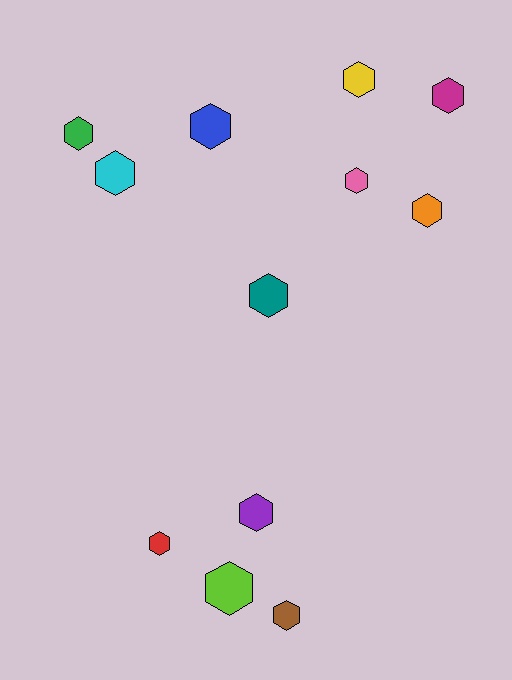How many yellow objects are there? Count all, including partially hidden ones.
There is 1 yellow object.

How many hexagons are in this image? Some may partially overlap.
There are 12 hexagons.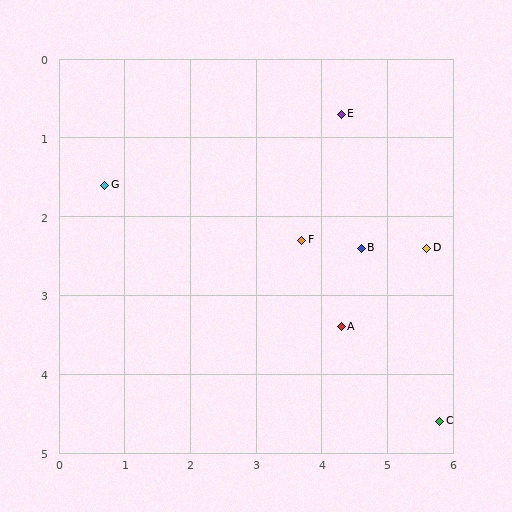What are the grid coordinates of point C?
Point C is at approximately (5.8, 4.6).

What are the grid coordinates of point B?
Point B is at approximately (4.6, 2.4).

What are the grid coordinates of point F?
Point F is at approximately (3.7, 2.3).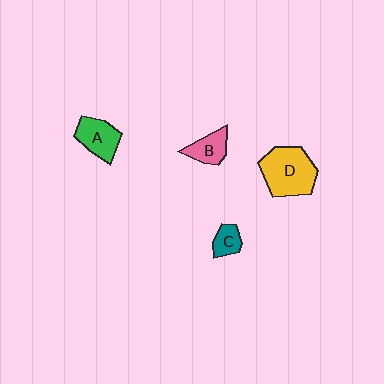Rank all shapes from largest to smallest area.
From largest to smallest: D (yellow), A (green), B (pink), C (teal).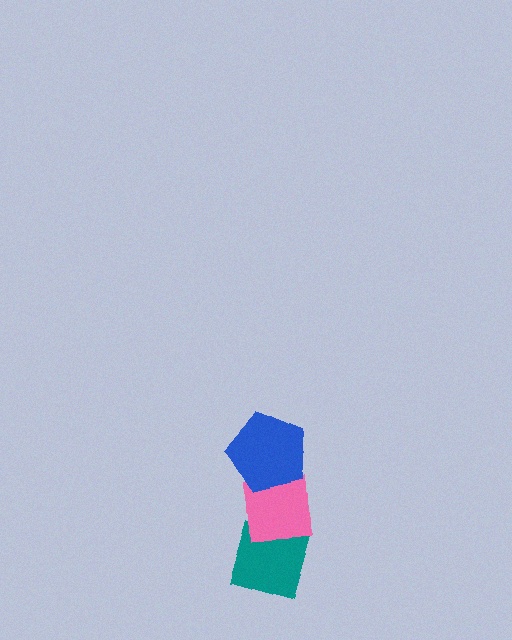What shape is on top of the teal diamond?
The pink square is on top of the teal diamond.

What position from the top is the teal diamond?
The teal diamond is 3rd from the top.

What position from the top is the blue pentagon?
The blue pentagon is 1st from the top.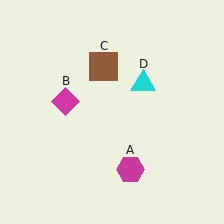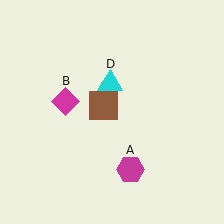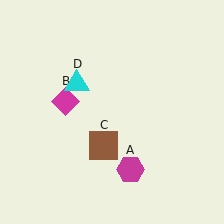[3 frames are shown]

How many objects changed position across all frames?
2 objects changed position: brown square (object C), cyan triangle (object D).